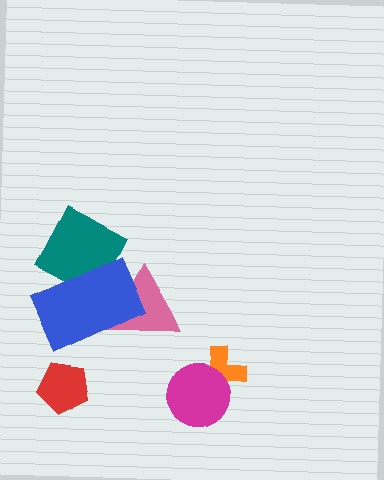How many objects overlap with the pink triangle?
1 object overlaps with the pink triangle.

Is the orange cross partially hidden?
Yes, it is partially covered by another shape.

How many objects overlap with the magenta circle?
1 object overlaps with the magenta circle.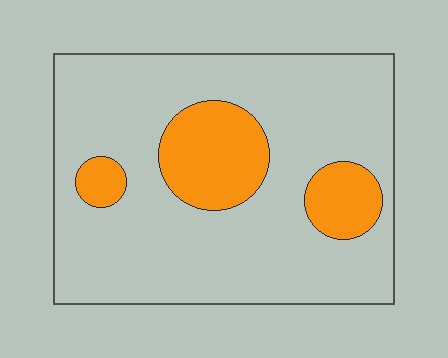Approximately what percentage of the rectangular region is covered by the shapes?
Approximately 20%.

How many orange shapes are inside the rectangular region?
3.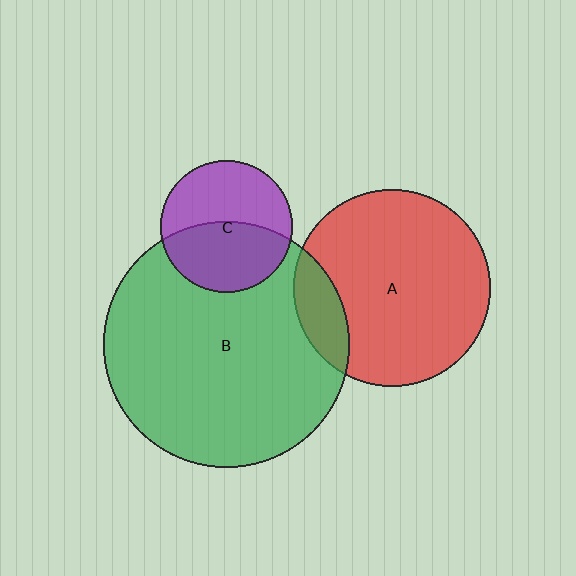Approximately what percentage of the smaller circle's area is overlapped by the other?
Approximately 50%.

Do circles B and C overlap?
Yes.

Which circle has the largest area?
Circle B (green).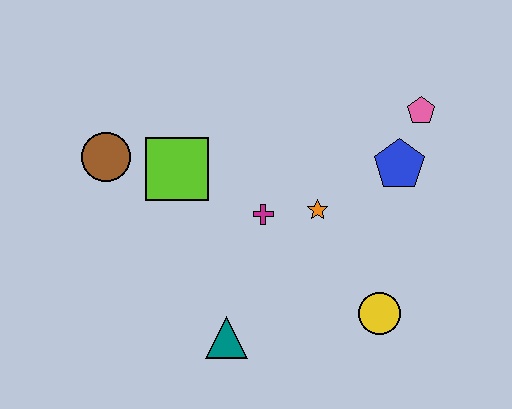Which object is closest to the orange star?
The magenta cross is closest to the orange star.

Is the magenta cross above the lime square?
No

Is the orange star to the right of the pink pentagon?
No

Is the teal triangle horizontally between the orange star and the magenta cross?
No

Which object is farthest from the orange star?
The brown circle is farthest from the orange star.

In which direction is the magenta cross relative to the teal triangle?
The magenta cross is above the teal triangle.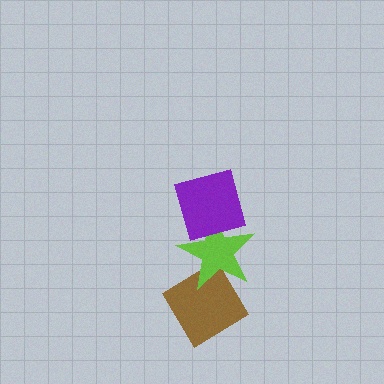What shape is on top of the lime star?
The purple diamond is on top of the lime star.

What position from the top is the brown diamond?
The brown diamond is 3rd from the top.